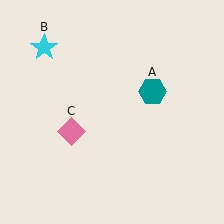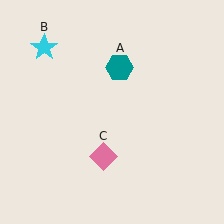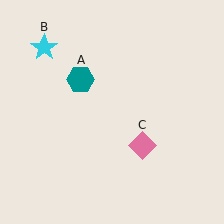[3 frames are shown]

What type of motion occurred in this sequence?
The teal hexagon (object A), pink diamond (object C) rotated counterclockwise around the center of the scene.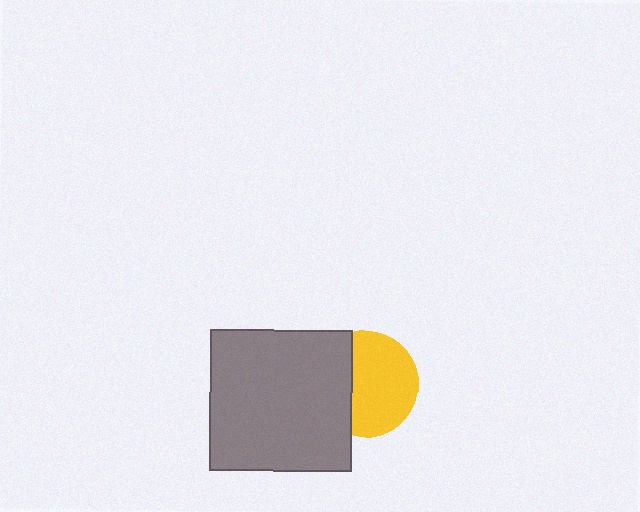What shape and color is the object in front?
The object in front is a gray square.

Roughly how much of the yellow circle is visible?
Most of it is visible (roughly 66%).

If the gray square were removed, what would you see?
You would see the complete yellow circle.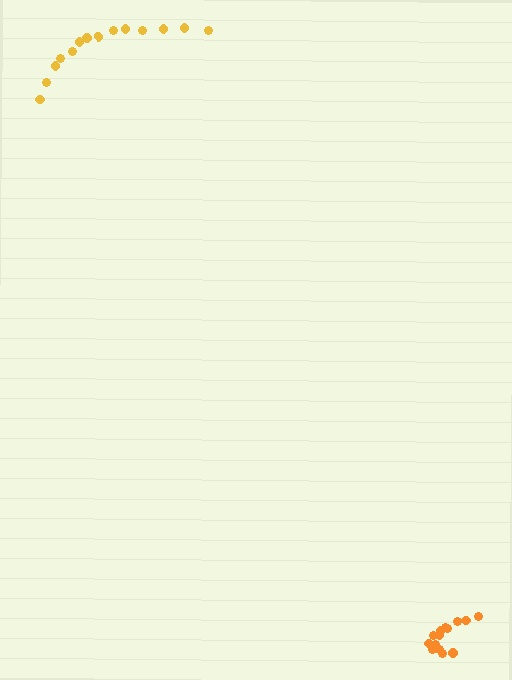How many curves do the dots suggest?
There are 2 distinct paths.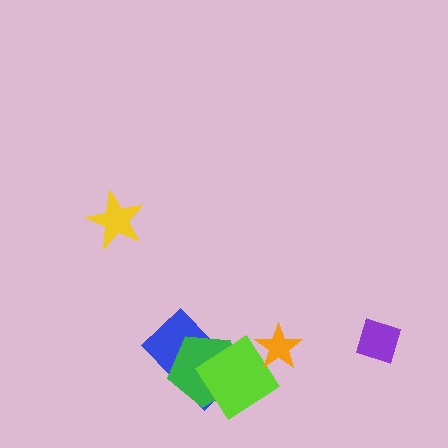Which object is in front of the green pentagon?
The lime diamond is in front of the green pentagon.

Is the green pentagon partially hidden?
Yes, it is partially covered by another shape.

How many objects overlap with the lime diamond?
2 objects overlap with the lime diamond.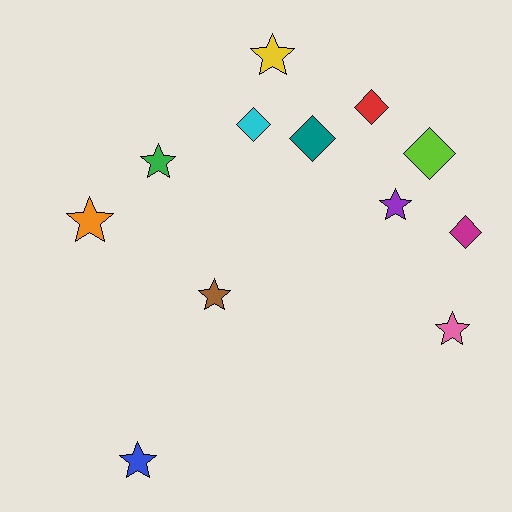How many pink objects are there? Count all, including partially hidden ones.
There is 1 pink object.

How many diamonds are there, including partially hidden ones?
There are 5 diamonds.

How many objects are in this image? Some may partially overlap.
There are 12 objects.